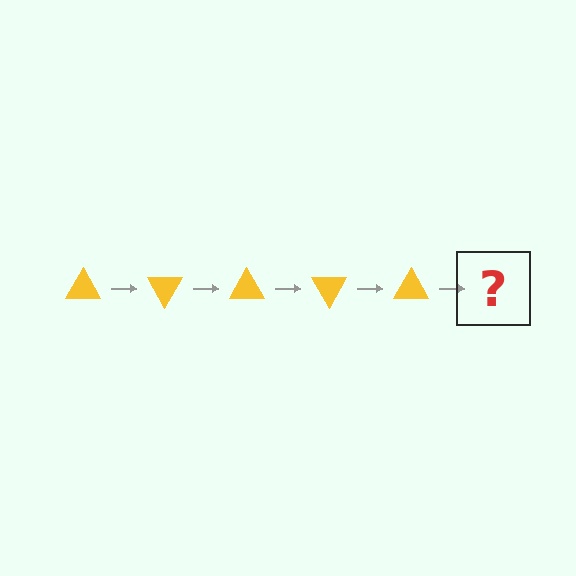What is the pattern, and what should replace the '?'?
The pattern is that the triangle rotates 60 degrees each step. The '?' should be a yellow triangle rotated 300 degrees.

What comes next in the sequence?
The next element should be a yellow triangle rotated 300 degrees.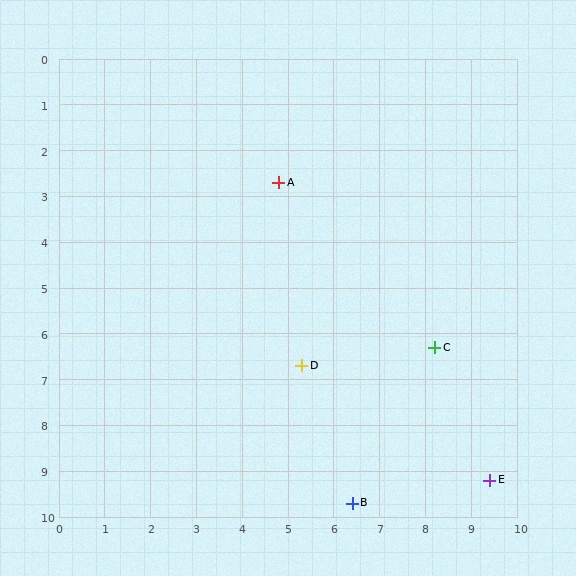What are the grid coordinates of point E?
Point E is at approximately (9.4, 9.2).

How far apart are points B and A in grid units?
Points B and A are about 7.2 grid units apart.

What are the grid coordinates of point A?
Point A is at approximately (4.8, 2.7).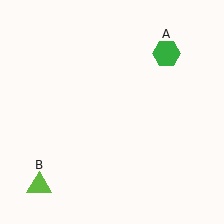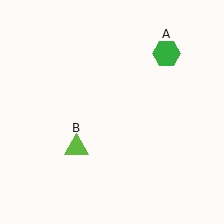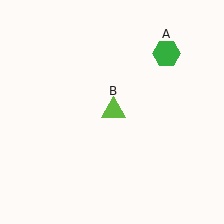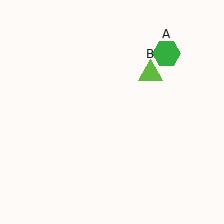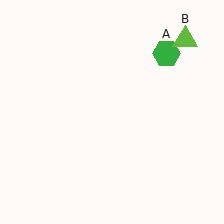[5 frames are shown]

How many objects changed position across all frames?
1 object changed position: lime triangle (object B).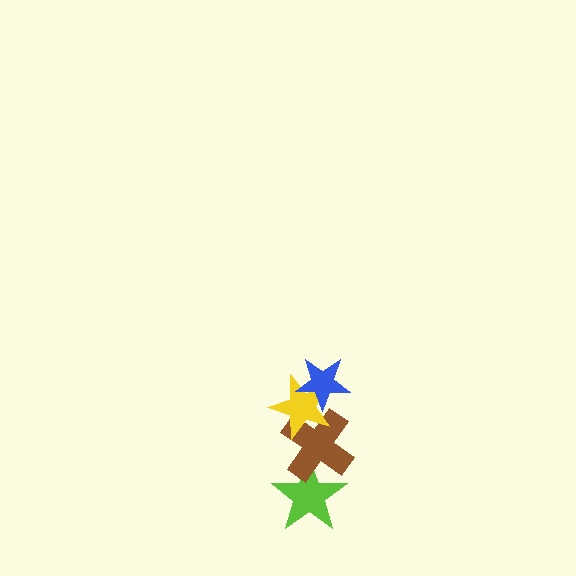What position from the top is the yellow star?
The yellow star is 2nd from the top.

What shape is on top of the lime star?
The brown cross is on top of the lime star.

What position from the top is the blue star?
The blue star is 1st from the top.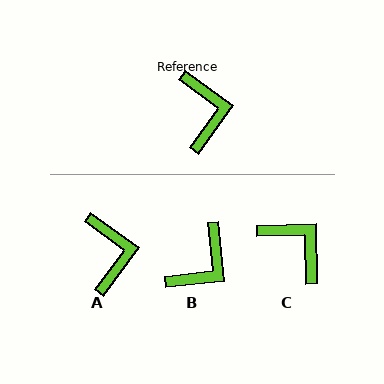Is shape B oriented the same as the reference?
No, it is off by about 48 degrees.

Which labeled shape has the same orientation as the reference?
A.